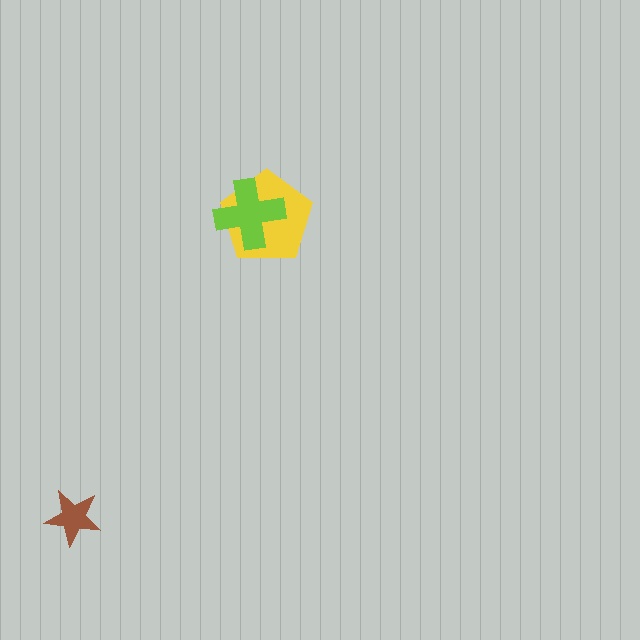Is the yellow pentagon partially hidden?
Yes, it is partially covered by another shape.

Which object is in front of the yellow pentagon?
The lime cross is in front of the yellow pentagon.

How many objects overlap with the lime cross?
1 object overlaps with the lime cross.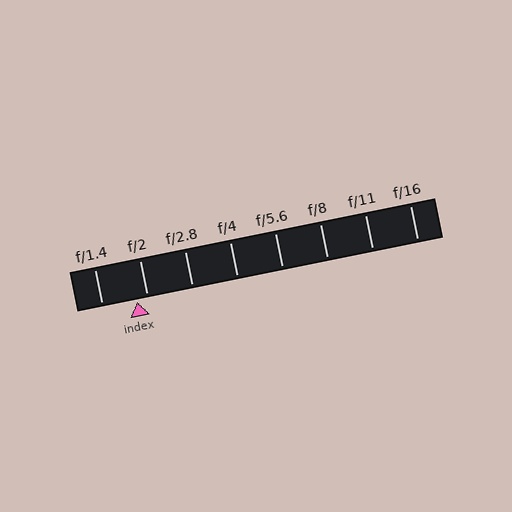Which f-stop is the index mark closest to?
The index mark is closest to f/2.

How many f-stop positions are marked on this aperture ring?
There are 8 f-stop positions marked.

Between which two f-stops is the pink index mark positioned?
The index mark is between f/1.4 and f/2.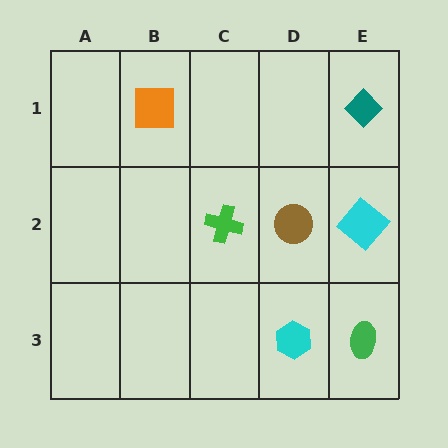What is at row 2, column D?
A brown circle.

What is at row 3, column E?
A green ellipse.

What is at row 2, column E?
A cyan diamond.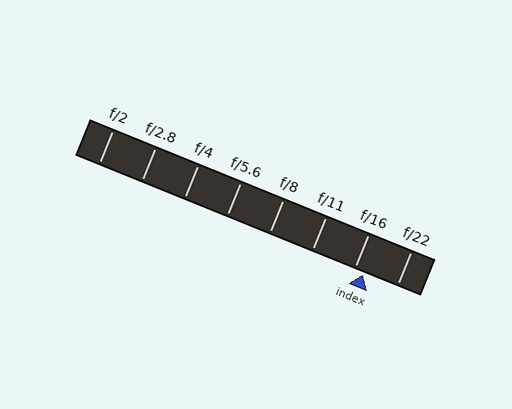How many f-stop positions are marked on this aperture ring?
There are 8 f-stop positions marked.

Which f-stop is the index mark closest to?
The index mark is closest to f/16.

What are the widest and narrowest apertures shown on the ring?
The widest aperture shown is f/2 and the narrowest is f/22.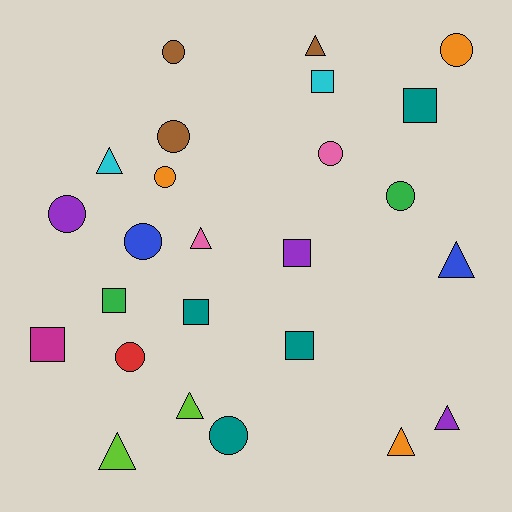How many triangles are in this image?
There are 8 triangles.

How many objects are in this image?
There are 25 objects.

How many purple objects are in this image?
There are 3 purple objects.